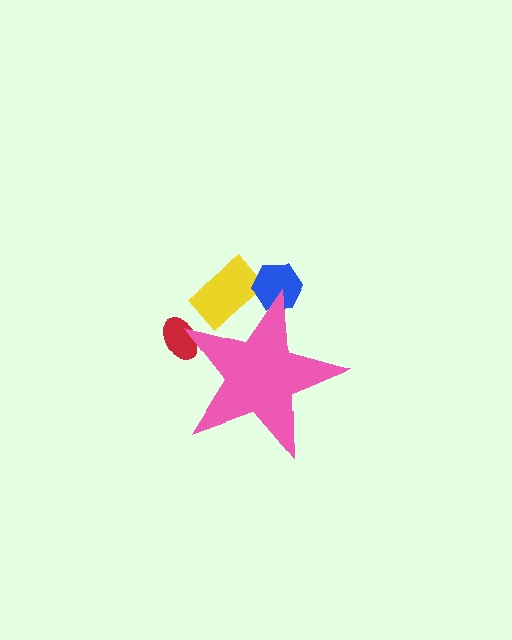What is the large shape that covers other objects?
A pink star.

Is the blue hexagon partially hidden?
Yes, the blue hexagon is partially hidden behind the pink star.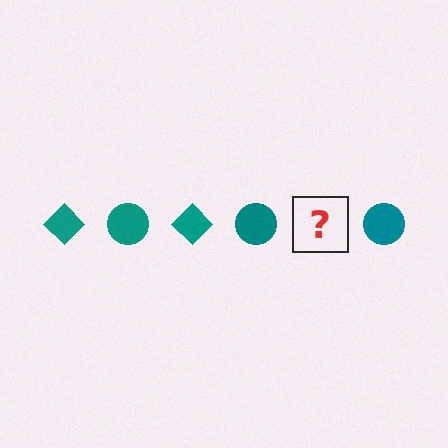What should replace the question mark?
The question mark should be replaced with a teal diamond.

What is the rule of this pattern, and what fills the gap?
The rule is that the pattern cycles through diamond, circle shapes in teal. The gap should be filled with a teal diamond.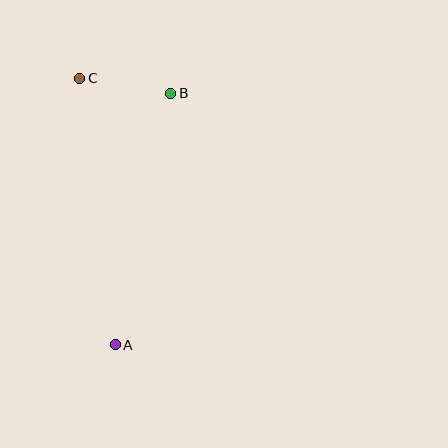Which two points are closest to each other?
Points B and C are closest to each other.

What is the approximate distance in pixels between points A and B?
The distance between A and B is approximately 258 pixels.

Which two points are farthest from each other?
Points A and C are farthest from each other.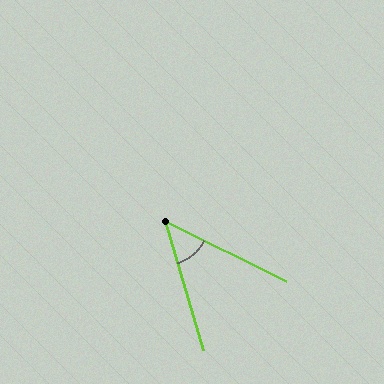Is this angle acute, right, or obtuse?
It is acute.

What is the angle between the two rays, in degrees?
Approximately 47 degrees.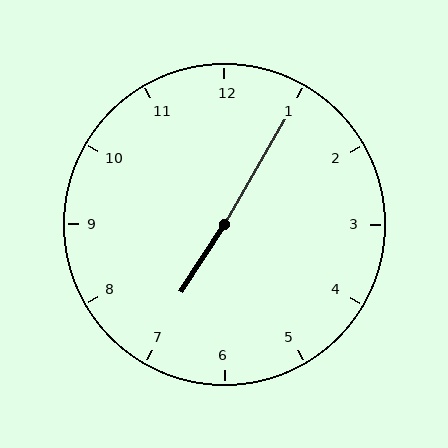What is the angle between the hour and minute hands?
Approximately 178 degrees.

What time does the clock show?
7:05.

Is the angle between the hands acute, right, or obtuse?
It is obtuse.